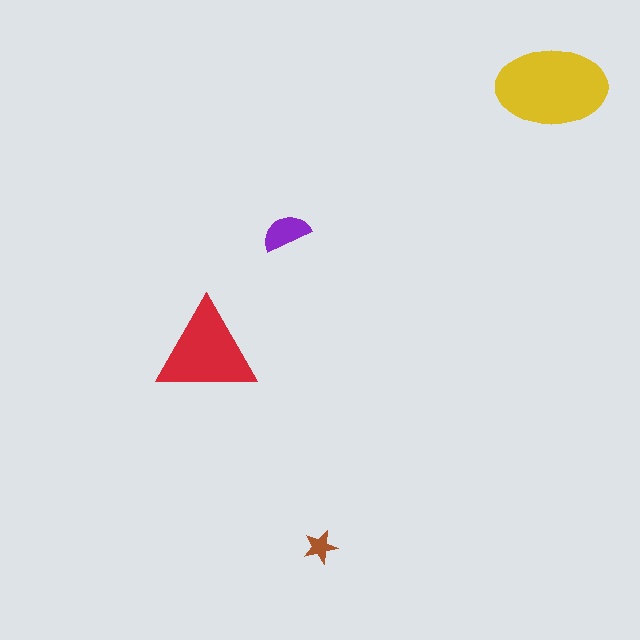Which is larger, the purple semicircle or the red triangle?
The red triangle.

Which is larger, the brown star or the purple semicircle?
The purple semicircle.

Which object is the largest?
The yellow ellipse.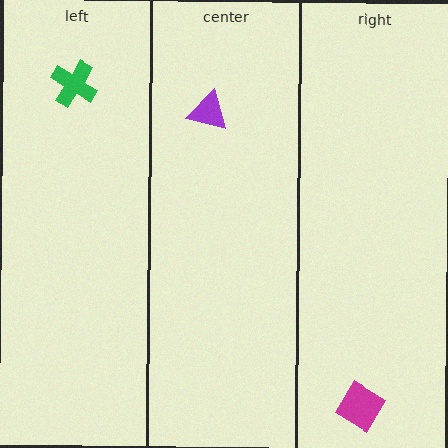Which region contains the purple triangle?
The center region.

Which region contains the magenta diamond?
The right region.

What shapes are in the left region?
The green cross.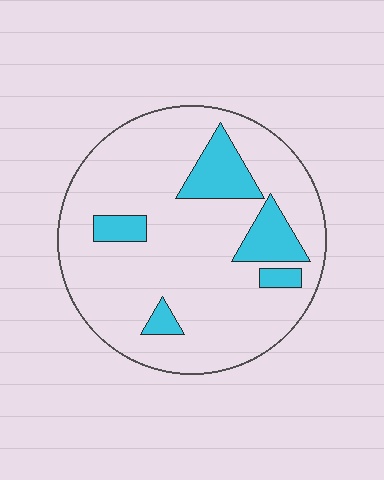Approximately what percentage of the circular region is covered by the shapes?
Approximately 15%.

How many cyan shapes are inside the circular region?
5.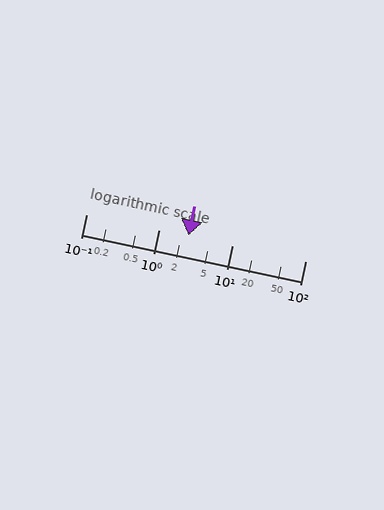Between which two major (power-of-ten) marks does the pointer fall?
The pointer is between 1 and 10.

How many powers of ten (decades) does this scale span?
The scale spans 3 decades, from 0.1 to 100.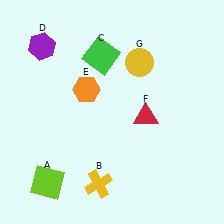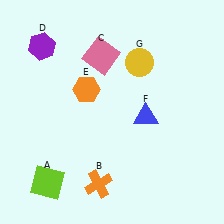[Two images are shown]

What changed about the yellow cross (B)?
In Image 1, B is yellow. In Image 2, it changed to orange.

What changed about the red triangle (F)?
In Image 1, F is red. In Image 2, it changed to blue.